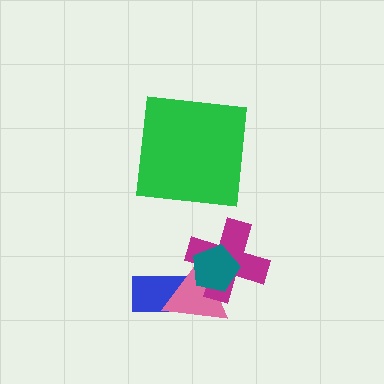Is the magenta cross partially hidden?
Yes, it is partially covered by another shape.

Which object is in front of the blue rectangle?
The pink triangle is in front of the blue rectangle.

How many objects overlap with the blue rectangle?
1 object overlaps with the blue rectangle.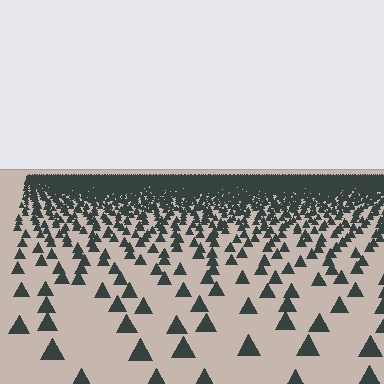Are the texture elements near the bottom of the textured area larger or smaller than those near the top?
Larger. Near the bottom, elements are closer to the viewer and appear at a bigger on-screen size.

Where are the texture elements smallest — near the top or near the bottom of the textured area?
Near the top.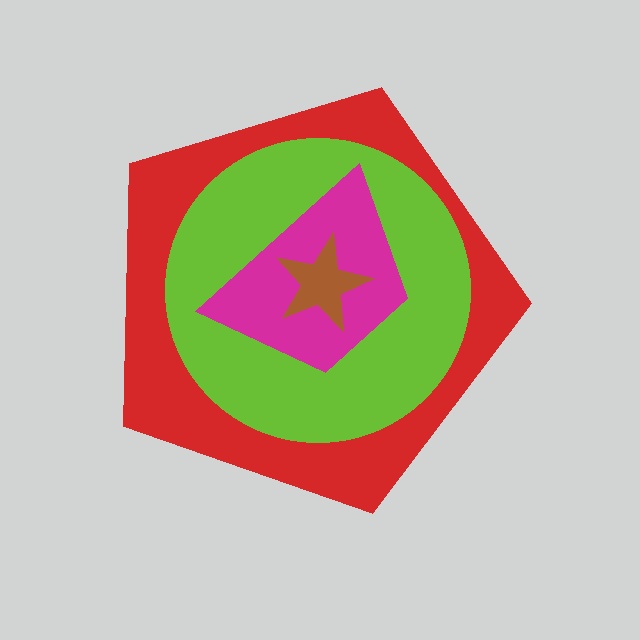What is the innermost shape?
The brown star.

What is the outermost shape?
The red pentagon.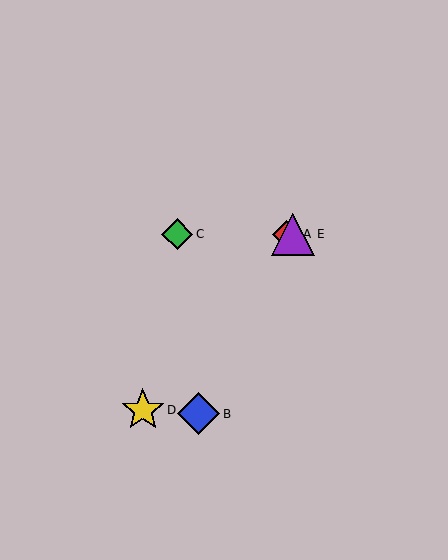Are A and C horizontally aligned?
Yes, both are at y≈234.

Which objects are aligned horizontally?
Objects A, C, E are aligned horizontally.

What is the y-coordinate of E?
Object E is at y≈234.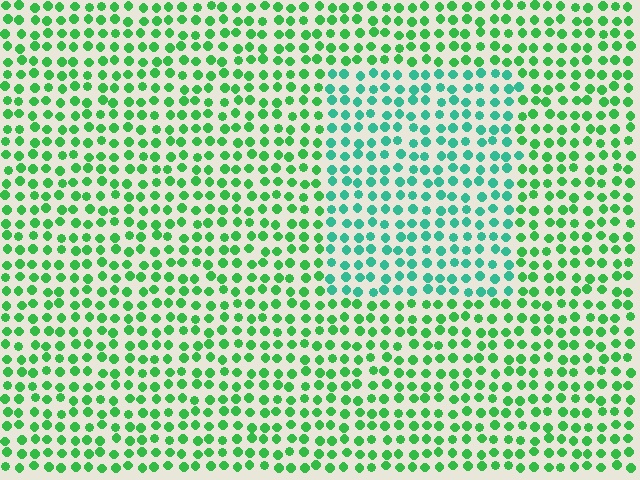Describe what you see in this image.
The image is filled with small green elements in a uniform arrangement. A rectangle-shaped region is visible where the elements are tinted to a slightly different hue, forming a subtle color boundary.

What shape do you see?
I see a rectangle.